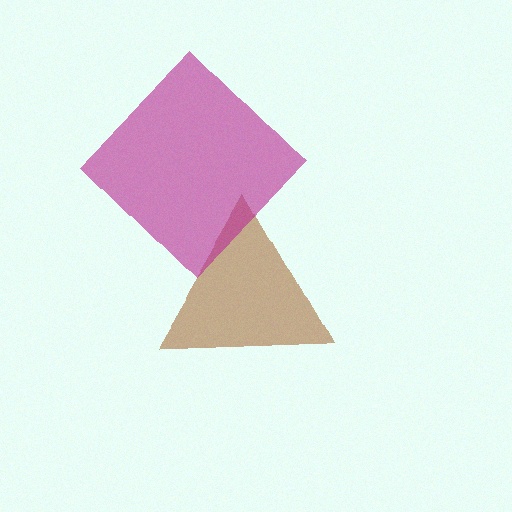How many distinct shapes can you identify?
There are 2 distinct shapes: a brown triangle, a magenta diamond.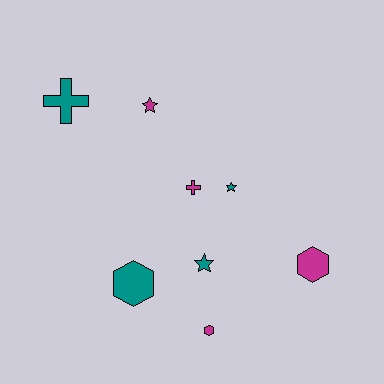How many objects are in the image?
There are 8 objects.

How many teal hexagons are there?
There is 1 teal hexagon.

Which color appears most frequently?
Teal, with 4 objects.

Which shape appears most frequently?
Hexagon, with 3 objects.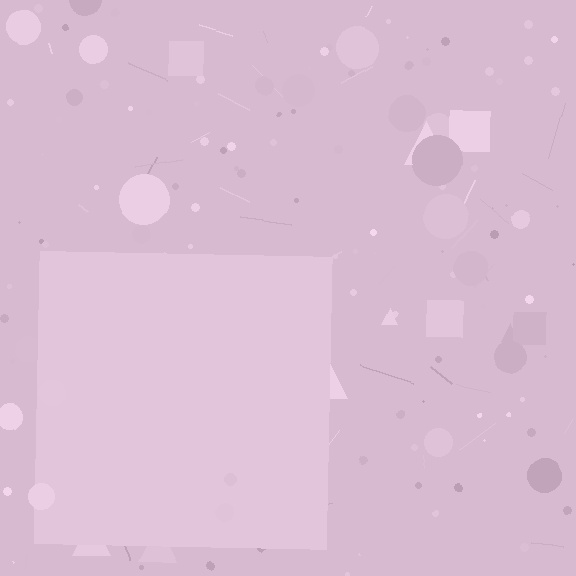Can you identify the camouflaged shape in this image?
The camouflaged shape is a square.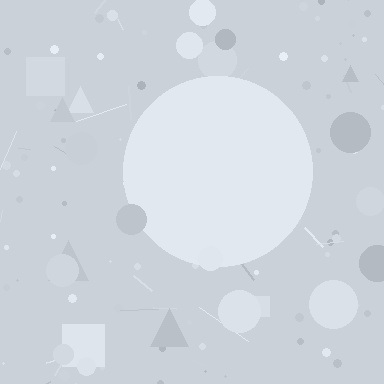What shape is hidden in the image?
A circle is hidden in the image.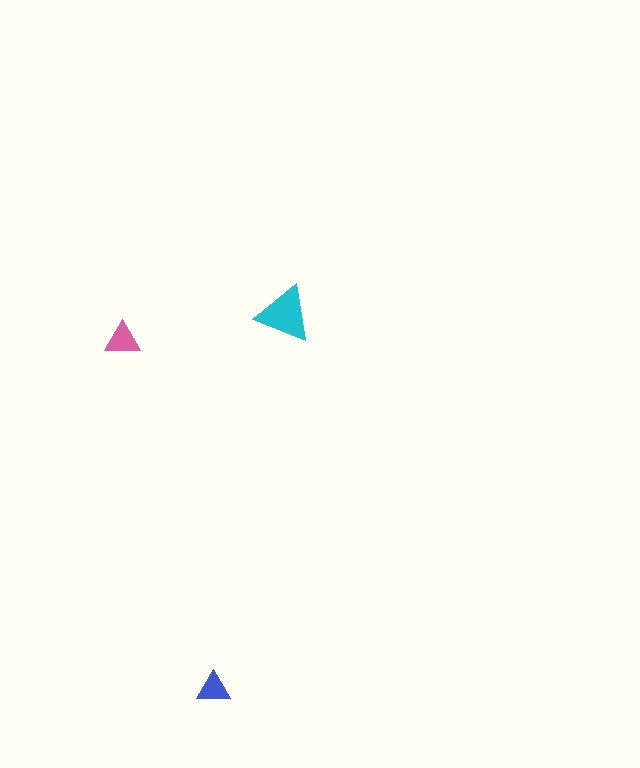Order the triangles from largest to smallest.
the cyan one, the pink one, the blue one.